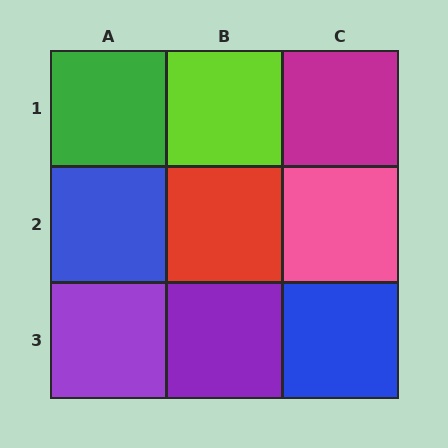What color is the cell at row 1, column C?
Magenta.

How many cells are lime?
1 cell is lime.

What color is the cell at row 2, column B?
Red.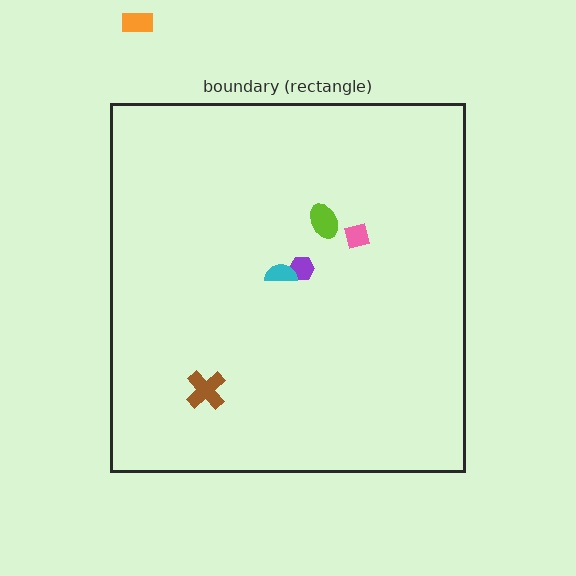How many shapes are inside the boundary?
5 inside, 1 outside.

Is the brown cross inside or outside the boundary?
Inside.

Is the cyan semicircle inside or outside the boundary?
Inside.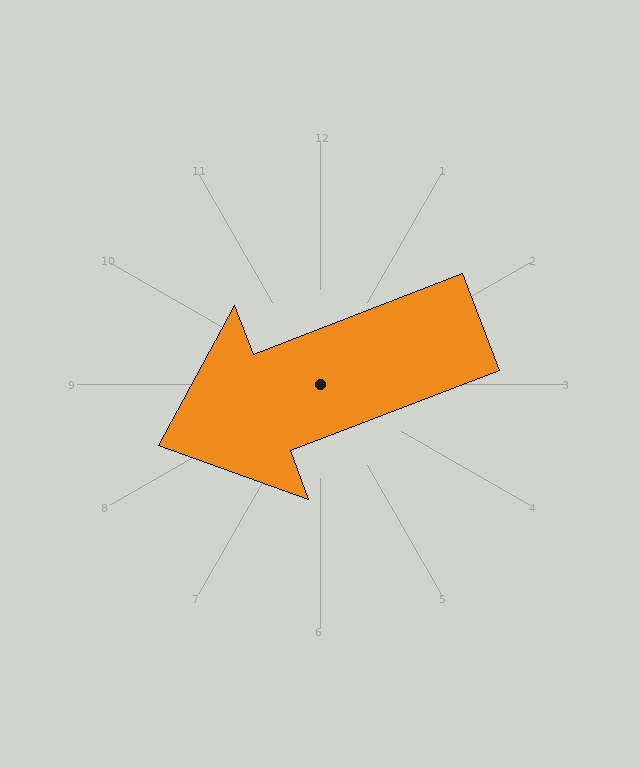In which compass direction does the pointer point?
West.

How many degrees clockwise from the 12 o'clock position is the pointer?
Approximately 249 degrees.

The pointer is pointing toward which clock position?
Roughly 8 o'clock.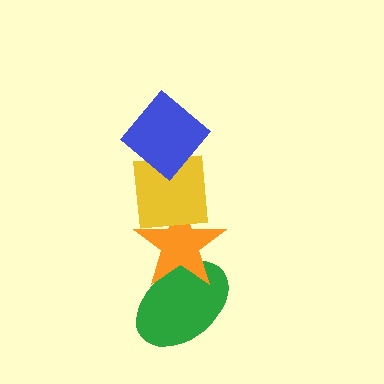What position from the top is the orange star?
The orange star is 3rd from the top.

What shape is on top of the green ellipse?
The orange star is on top of the green ellipse.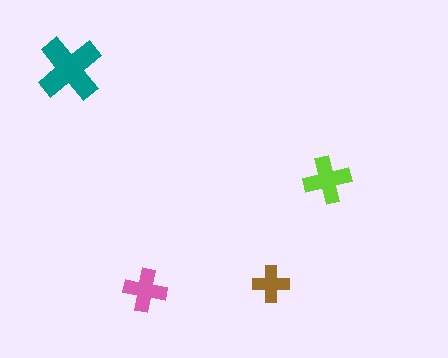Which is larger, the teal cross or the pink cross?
The teal one.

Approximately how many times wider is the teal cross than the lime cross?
About 1.5 times wider.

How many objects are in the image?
There are 4 objects in the image.